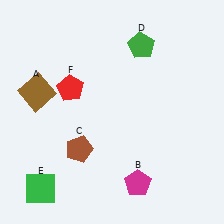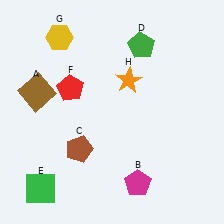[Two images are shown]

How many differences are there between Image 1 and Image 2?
There are 2 differences between the two images.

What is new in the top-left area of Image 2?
A yellow hexagon (G) was added in the top-left area of Image 2.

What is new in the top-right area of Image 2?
An orange star (H) was added in the top-right area of Image 2.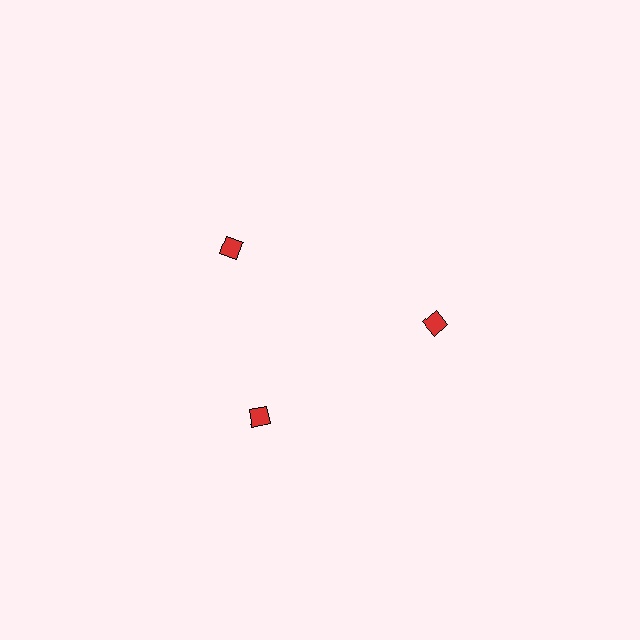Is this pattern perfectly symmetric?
No. The 3 red diamonds are arranged in a ring, but one element near the 11 o'clock position is rotated out of alignment along the ring, breaking the 3-fold rotational symmetry.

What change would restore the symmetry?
The symmetry would be restored by rotating it back into even spacing with its neighbors so that all 3 diamonds sit at equal angles and equal distance from the center.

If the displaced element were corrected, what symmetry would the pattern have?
It would have 3-fold rotational symmetry — the pattern would map onto itself every 120 degrees.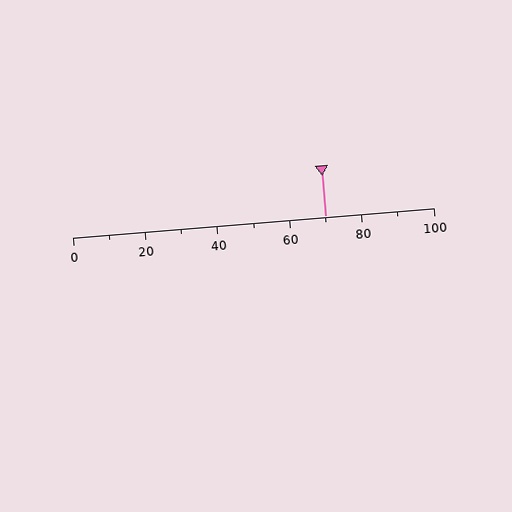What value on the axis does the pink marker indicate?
The marker indicates approximately 70.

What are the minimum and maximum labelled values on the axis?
The axis runs from 0 to 100.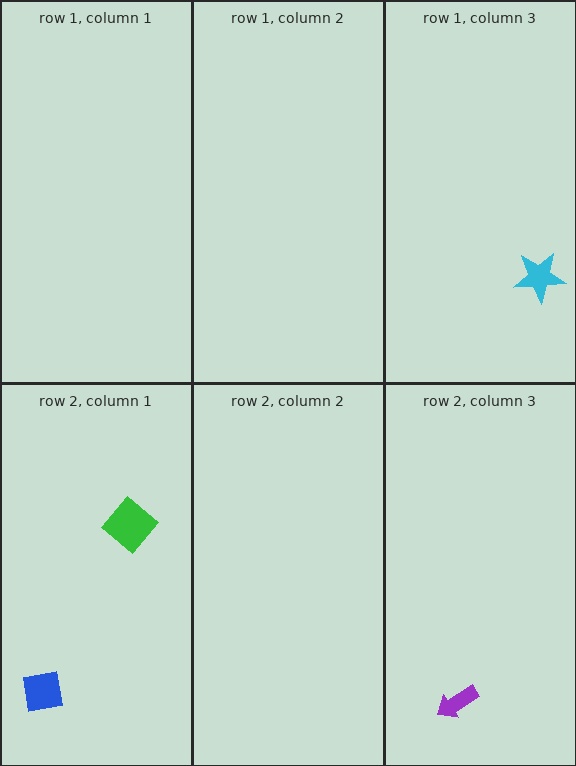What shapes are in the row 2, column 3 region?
The purple arrow.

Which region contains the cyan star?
The row 1, column 3 region.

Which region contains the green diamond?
The row 2, column 1 region.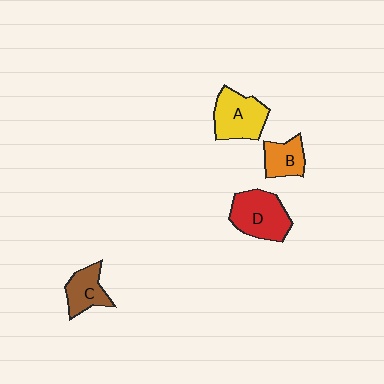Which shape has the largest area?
Shape D (red).